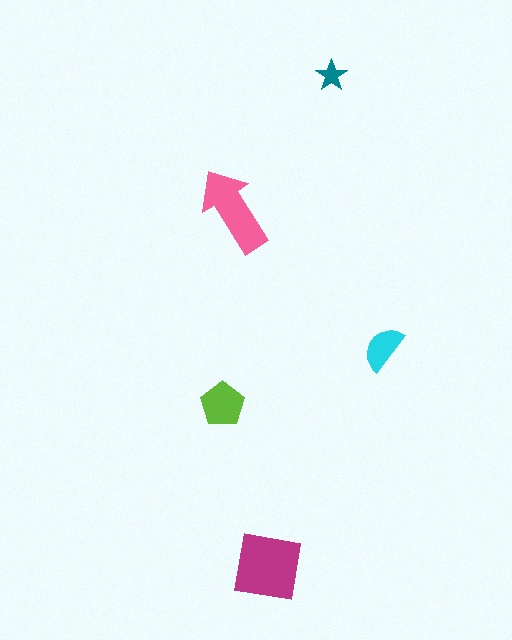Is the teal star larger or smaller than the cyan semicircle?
Smaller.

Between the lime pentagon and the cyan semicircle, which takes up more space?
The lime pentagon.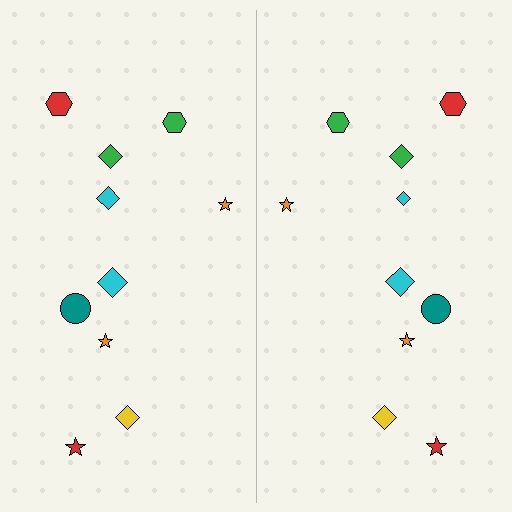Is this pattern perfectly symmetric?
No, the pattern is not perfectly symmetric. The cyan diamond on the right side has a different size than its mirror counterpart.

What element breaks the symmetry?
The cyan diamond on the right side has a different size than its mirror counterpart.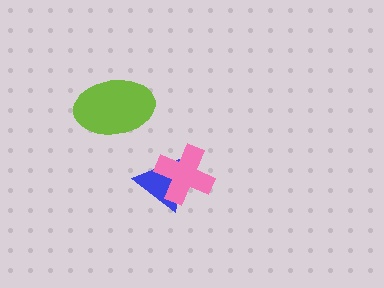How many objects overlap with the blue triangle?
1 object overlaps with the blue triangle.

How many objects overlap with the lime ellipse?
0 objects overlap with the lime ellipse.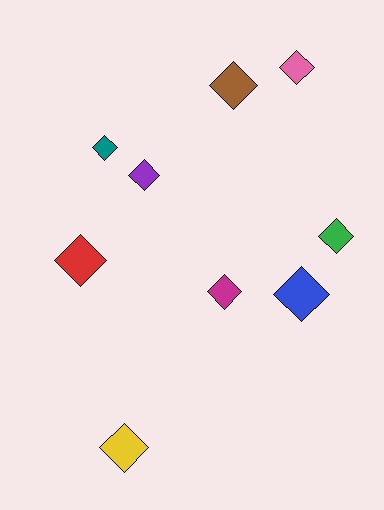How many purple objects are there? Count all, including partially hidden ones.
There is 1 purple object.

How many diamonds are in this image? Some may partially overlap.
There are 9 diamonds.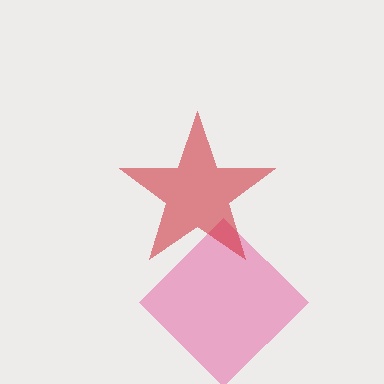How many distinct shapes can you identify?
There are 2 distinct shapes: a pink diamond, a red star.